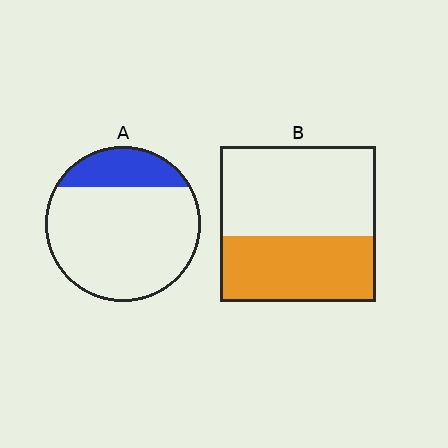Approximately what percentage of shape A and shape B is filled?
A is approximately 20% and B is approximately 40%.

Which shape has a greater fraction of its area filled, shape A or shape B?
Shape B.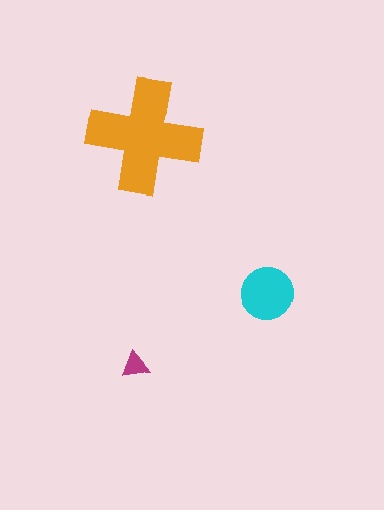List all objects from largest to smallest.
The orange cross, the cyan circle, the magenta triangle.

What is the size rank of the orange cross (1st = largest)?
1st.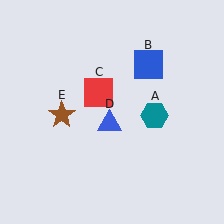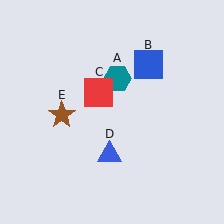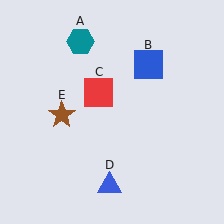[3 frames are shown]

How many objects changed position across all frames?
2 objects changed position: teal hexagon (object A), blue triangle (object D).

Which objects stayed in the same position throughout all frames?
Blue square (object B) and red square (object C) and brown star (object E) remained stationary.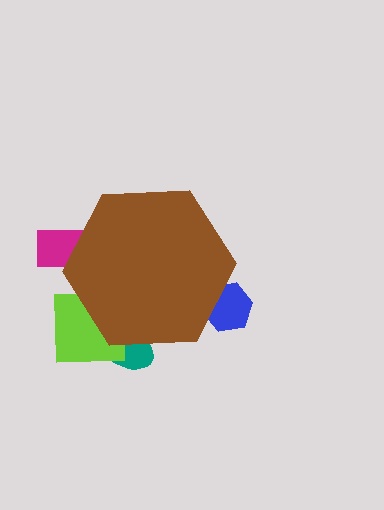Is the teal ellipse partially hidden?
Yes, the teal ellipse is partially hidden behind the brown hexagon.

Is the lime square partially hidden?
Yes, the lime square is partially hidden behind the brown hexagon.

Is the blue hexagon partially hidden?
Yes, the blue hexagon is partially hidden behind the brown hexagon.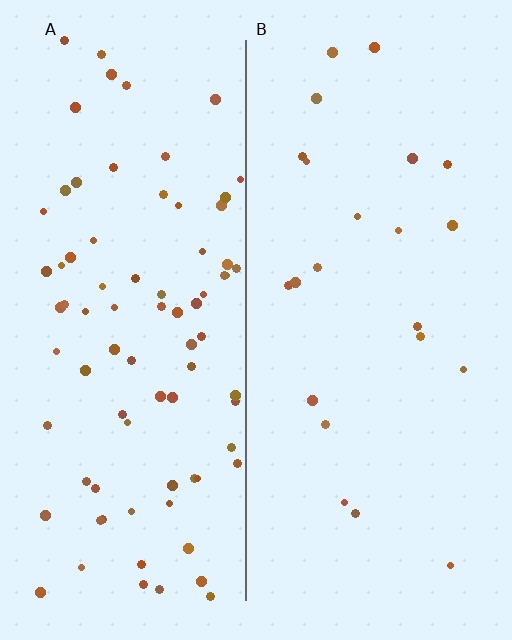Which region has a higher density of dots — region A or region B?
A (the left).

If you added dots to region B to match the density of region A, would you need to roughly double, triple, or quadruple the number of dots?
Approximately quadruple.